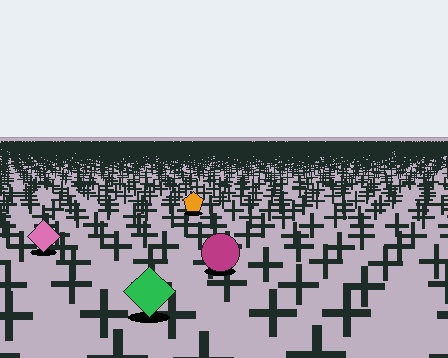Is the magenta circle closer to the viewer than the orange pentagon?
Yes. The magenta circle is closer — you can tell from the texture gradient: the ground texture is coarser near it.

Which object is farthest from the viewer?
The orange pentagon is farthest from the viewer. It appears smaller and the ground texture around it is denser.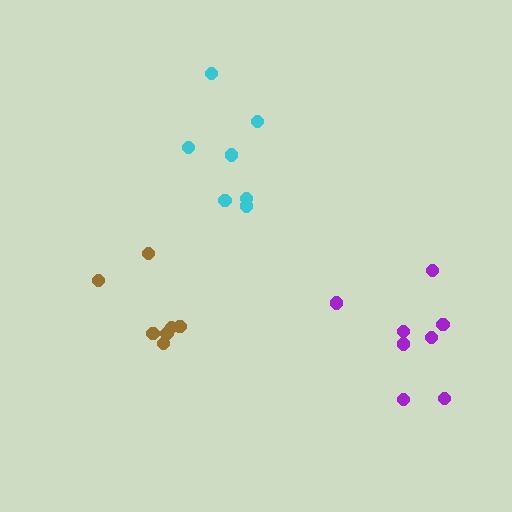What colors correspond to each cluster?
The clusters are colored: cyan, purple, brown.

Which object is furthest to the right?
The purple cluster is rightmost.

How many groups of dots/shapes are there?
There are 3 groups.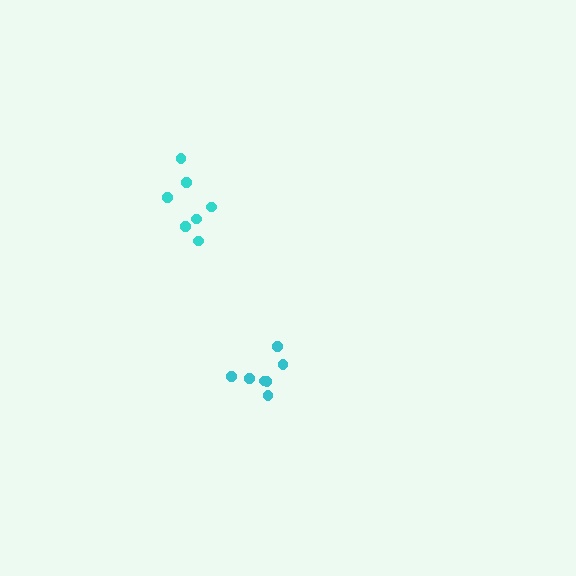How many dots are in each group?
Group 1: 7 dots, Group 2: 7 dots (14 total).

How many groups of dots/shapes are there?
There are 2 groups.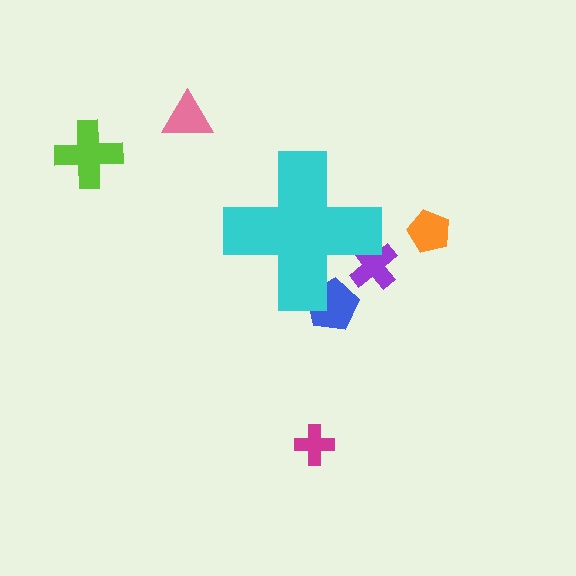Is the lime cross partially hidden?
No, the lime cross is fully visible.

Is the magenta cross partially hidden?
No, the magenta cross is fully visible.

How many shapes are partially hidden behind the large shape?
2 shapes are partially hidden.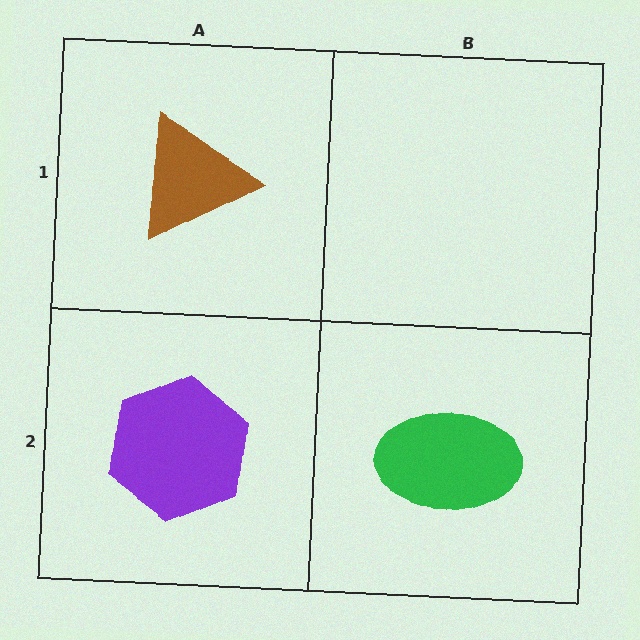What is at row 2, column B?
A green ellipse.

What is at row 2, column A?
A purple hexagon.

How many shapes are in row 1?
1 shape.